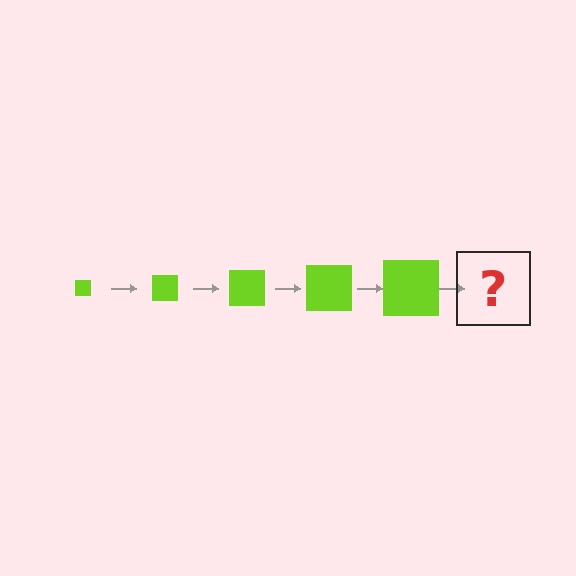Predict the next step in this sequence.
The next step is a lime square, larger than the previous one.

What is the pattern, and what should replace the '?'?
The pattern is that the square gets progressively larger each step. The '?' should be a lime square, larger than the previous one.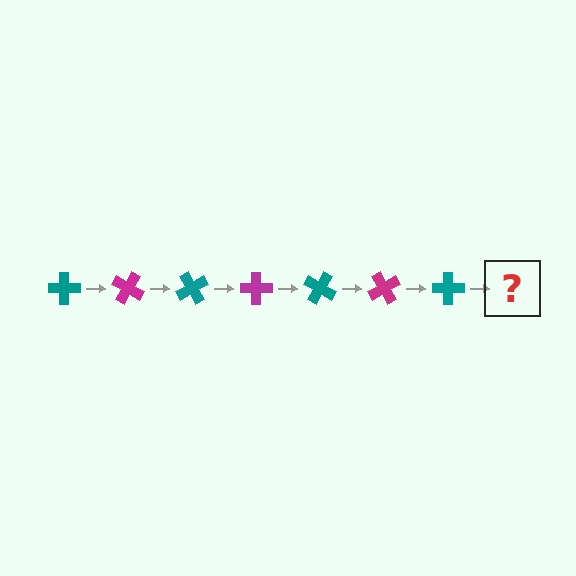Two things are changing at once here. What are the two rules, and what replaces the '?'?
The two rules are that it rotates 30 degrees each step and the color cycles through teal and magenta. The '?' should be a magenta cross, rotated 210 degrees from the start.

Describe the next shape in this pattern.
It should be a magenta cross, rotated 210 degrees from the start.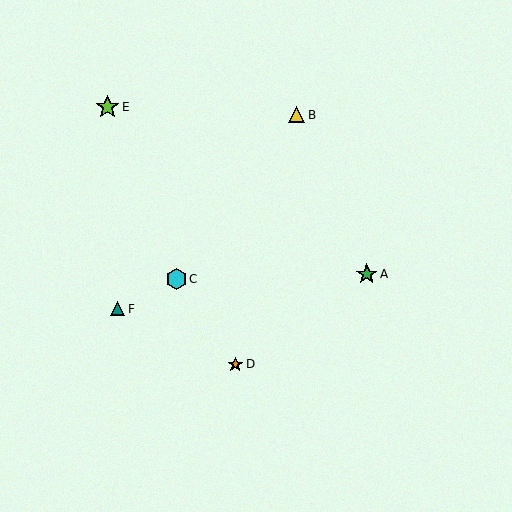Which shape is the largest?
The lime star (labeled E) is the largest.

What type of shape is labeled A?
Shape A is a green star.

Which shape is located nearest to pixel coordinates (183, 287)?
The cyan hexagon (labeled C) at (176, 279) is nearest to that location.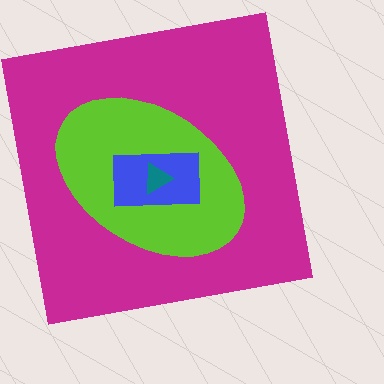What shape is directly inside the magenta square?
The lime ellipse.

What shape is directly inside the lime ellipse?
The blue rectangle.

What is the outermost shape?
The magenta square.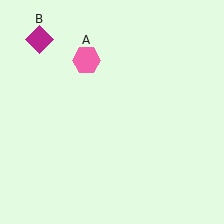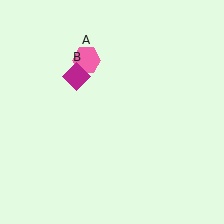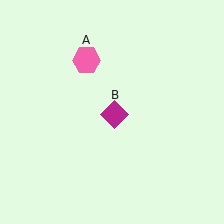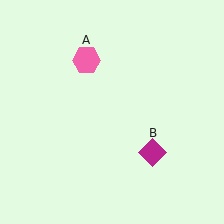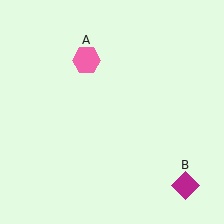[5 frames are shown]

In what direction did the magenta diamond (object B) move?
The magenta diamond (object B) moved down and to the right.